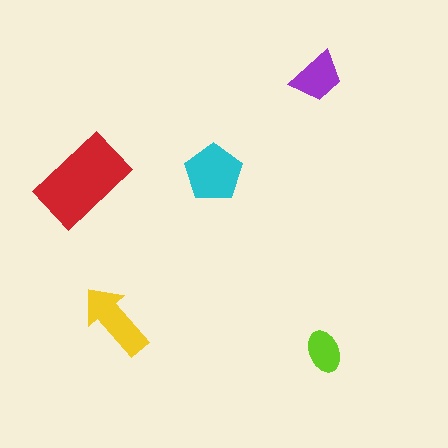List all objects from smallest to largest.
The lime ellipse, the purple trapezoid, the yellow arrow, the cyan pentagon, the red rectangle.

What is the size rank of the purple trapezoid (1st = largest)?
4th.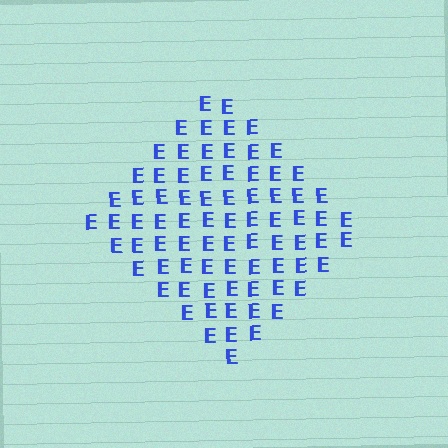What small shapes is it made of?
It is made of small letter E's.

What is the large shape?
The large shape is a diamond.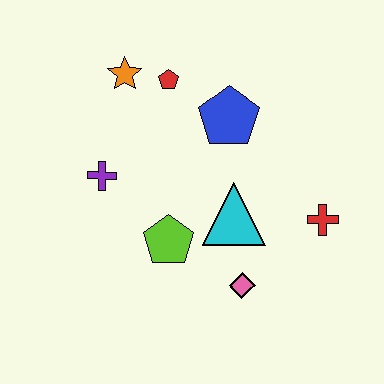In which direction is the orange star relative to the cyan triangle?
The orange star is above the cyan triangle.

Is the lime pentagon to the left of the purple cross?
No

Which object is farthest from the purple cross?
The red cross is farthest from the purple cross.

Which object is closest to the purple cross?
The lime pentagon is closest to the purple cross.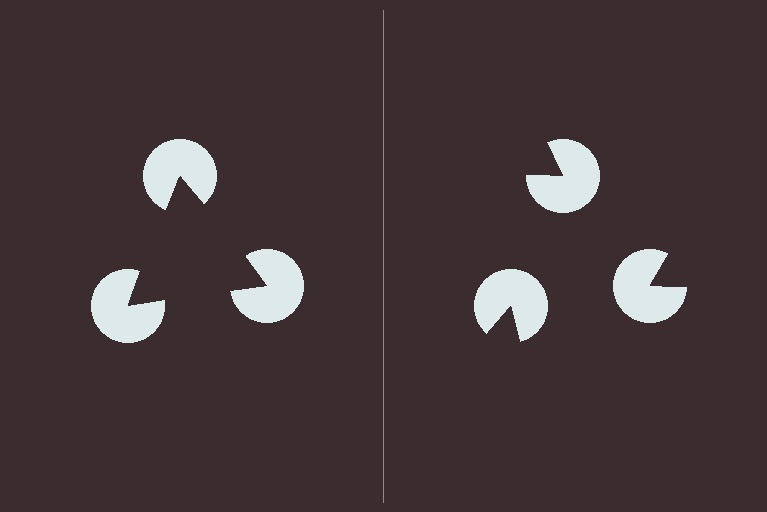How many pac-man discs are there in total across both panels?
6 — 3 on each side.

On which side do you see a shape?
An illusory triangle appears on the left side. On the right side the wedge cuts are rotated, so no coherent shape forms.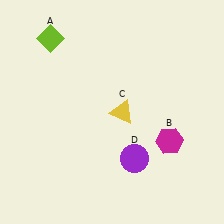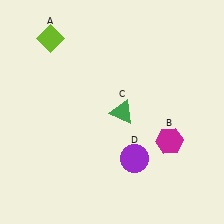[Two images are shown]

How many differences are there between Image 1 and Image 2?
There is 1 difference between the two images.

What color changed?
The triangle (C) changed from yellow in Image 1 to green in Image 2.